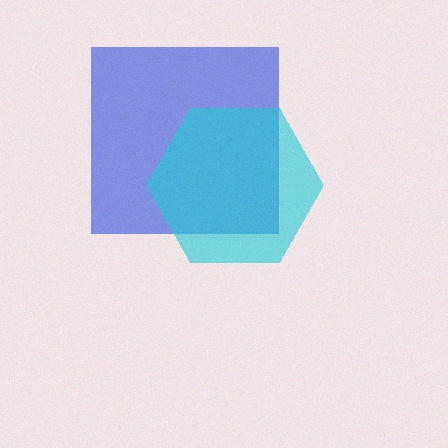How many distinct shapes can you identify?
There are 2 distinct shapes: a blue square, a cyan hexagon.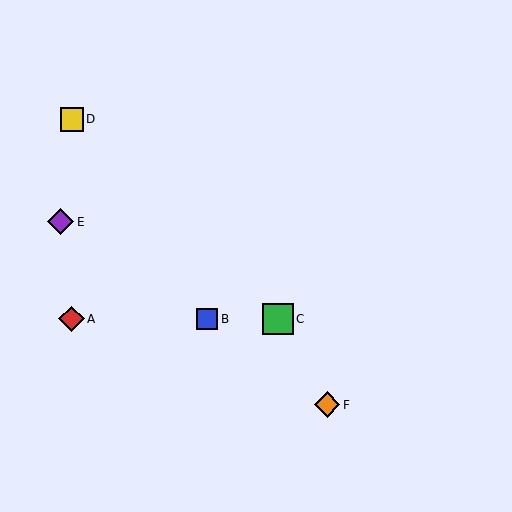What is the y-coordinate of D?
Object D is at y≈119.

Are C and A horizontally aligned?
Yes, both are at y≈319.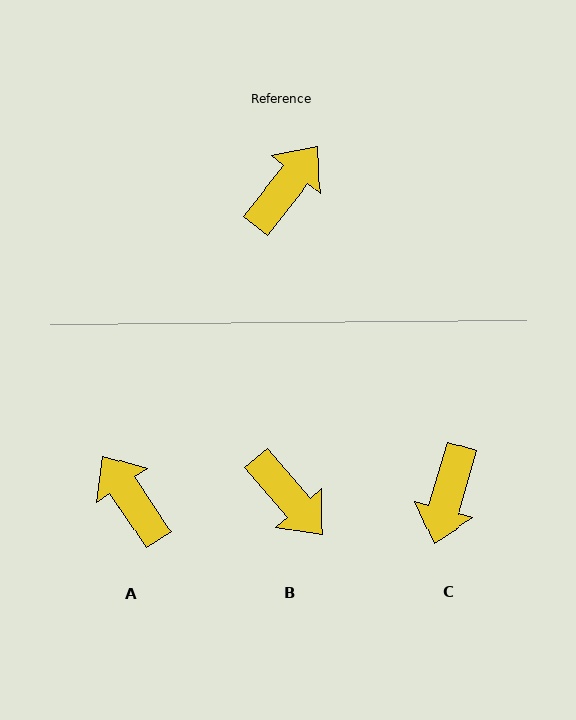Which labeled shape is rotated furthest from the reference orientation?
C, about 158 degrees away.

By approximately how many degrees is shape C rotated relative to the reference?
Approximately 158 degrees clockwise.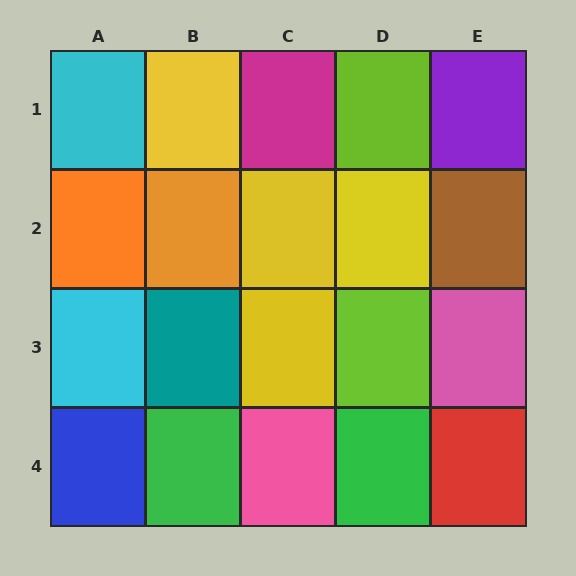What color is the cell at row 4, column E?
Red.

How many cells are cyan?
2 cells are cyan.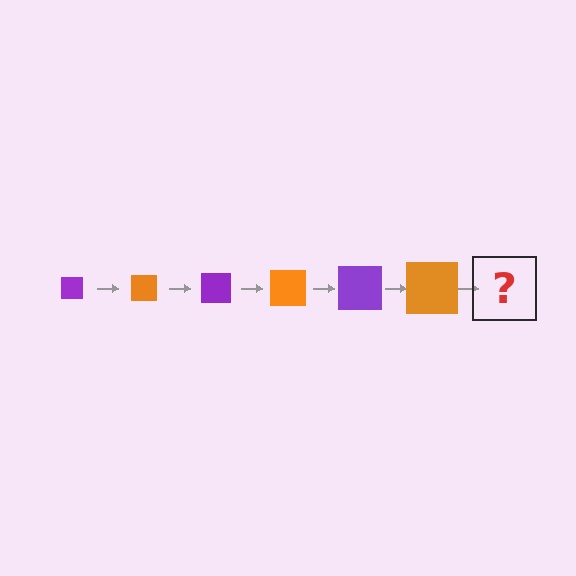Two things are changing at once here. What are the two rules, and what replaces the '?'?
The two rules are that the square grows larger each step and the color cycles through purple and orange. The '?' should be a purple square, larger than the previous one.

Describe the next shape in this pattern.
It should be a purple square, larger than the previous one.